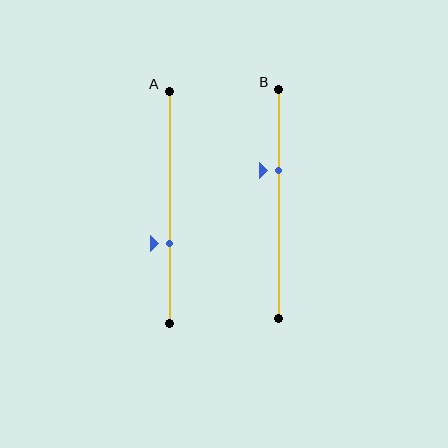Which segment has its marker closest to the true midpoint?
Segment B has its marker closest to the true midpoint.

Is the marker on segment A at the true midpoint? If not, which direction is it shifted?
No, the marker on segment A is shifted downward by about 15% of the segment length.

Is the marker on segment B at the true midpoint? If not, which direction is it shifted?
No, the marker on segment B is shifted upward by about 14% of the segment length.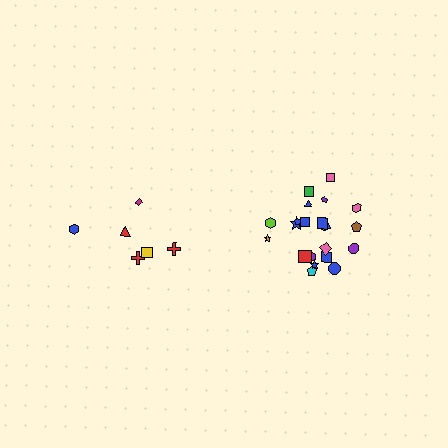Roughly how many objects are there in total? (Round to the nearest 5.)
Roughly 30 objects in total.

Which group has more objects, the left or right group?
The right group.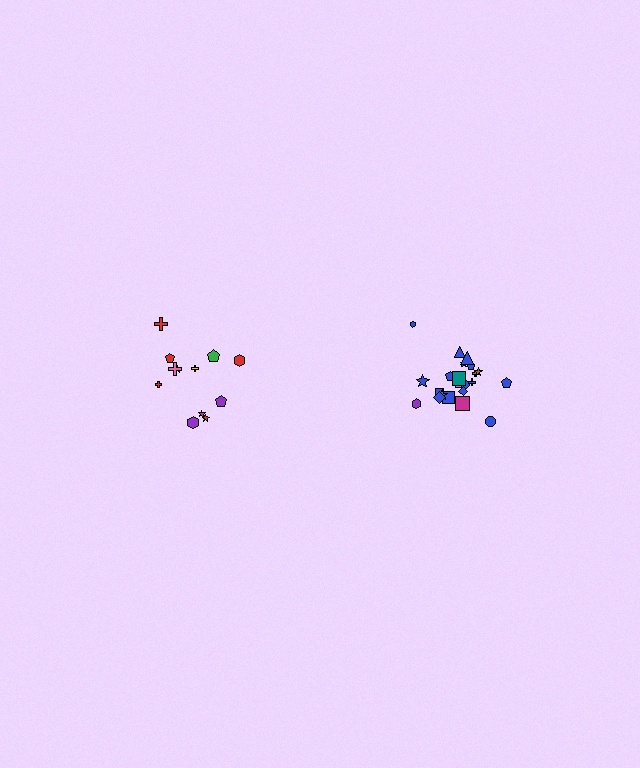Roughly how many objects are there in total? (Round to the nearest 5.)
Roughly 35 objects in total.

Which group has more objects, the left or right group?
The right group.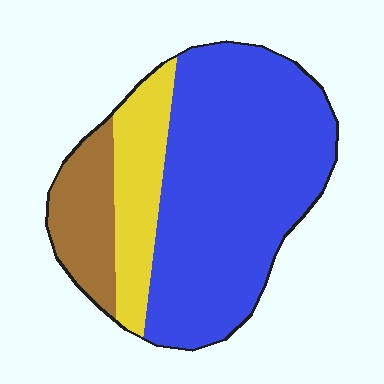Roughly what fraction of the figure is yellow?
Yellow covers roughly 20% of the figure.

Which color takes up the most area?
Blue, at roughly 65%.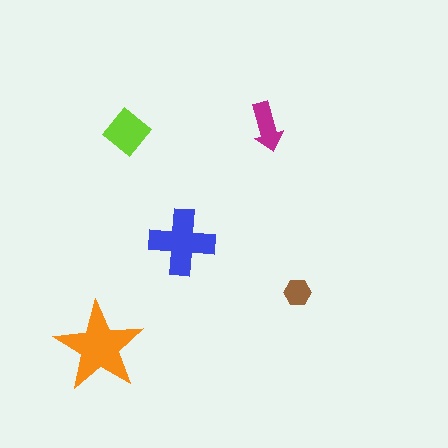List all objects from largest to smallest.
The orange star, the blue cross, the lime diamond, the magenta arrow, the brown hexagon.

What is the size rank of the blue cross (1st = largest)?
2nd.